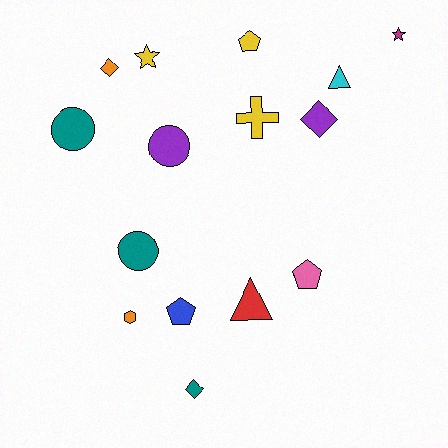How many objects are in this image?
There are 15 objects.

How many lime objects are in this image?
There are no lime objects.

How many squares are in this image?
There are no squares.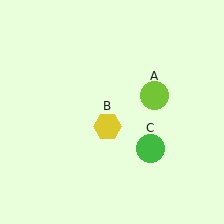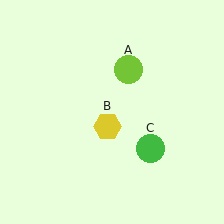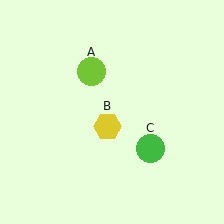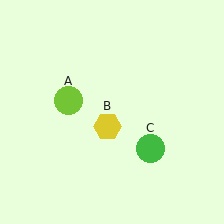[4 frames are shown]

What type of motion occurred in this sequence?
The lime circle (object A) rotated counterclockwise around the center of the scene.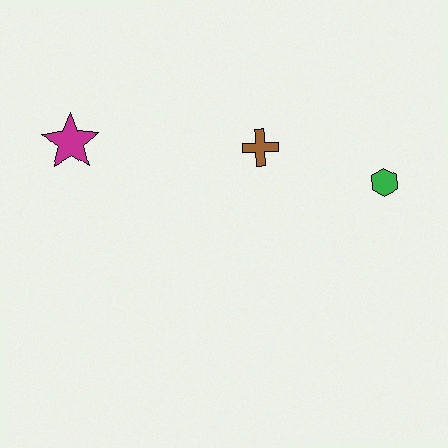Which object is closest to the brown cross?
The green hexagon is closest to the brown cross.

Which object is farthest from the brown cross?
The magenta star is farthest from the brown cross.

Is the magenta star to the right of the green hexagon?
No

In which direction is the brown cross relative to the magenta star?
The brown cross is to the right of the magenta star.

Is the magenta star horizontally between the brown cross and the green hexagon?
No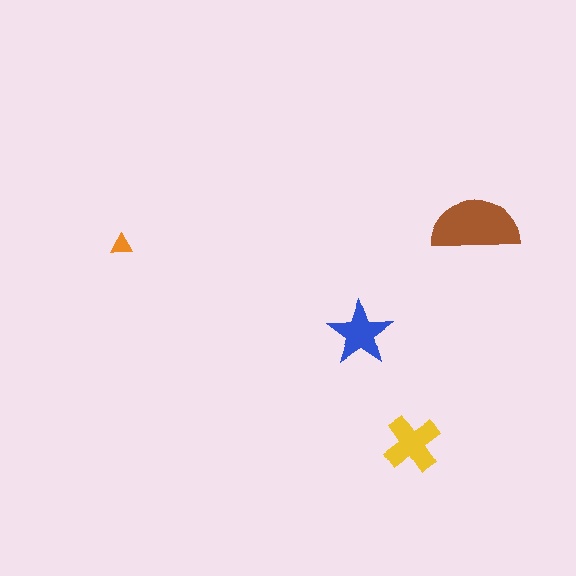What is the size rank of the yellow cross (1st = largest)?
2nd.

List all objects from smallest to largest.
The orange triangle, the blue star, the yellow cross, the brown semicircle.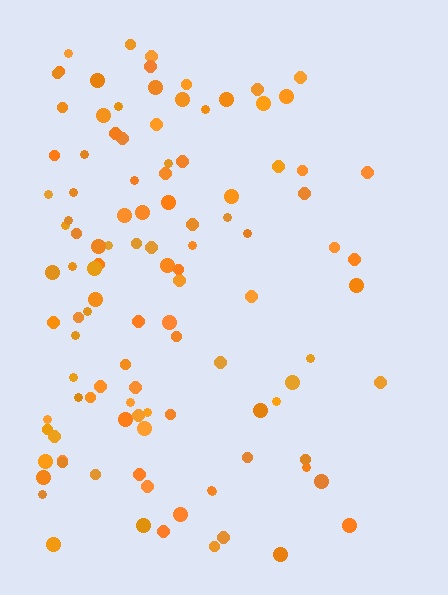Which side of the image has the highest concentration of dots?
The left.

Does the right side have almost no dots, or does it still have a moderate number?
Still a moderate number, just noticeably fewer than the left.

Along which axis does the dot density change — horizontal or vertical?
Horizontal.